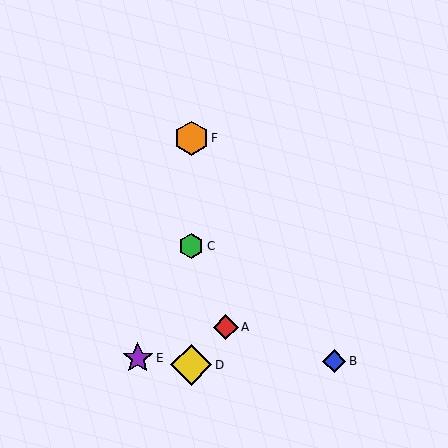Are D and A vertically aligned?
No, D is at x≈191 and A is at x≈226.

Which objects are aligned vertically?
Objects C, D, F are aligned vertically.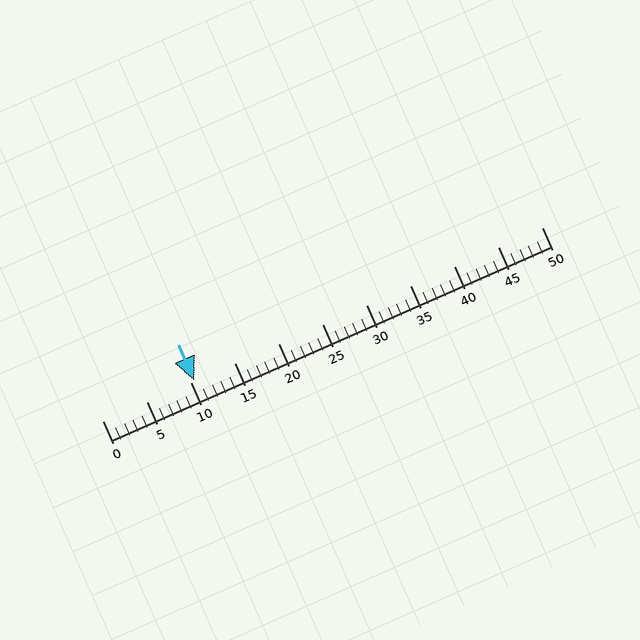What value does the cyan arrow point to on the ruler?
The cyan arrow points to approximately 10.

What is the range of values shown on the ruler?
The ruler shows values from 0 to 50.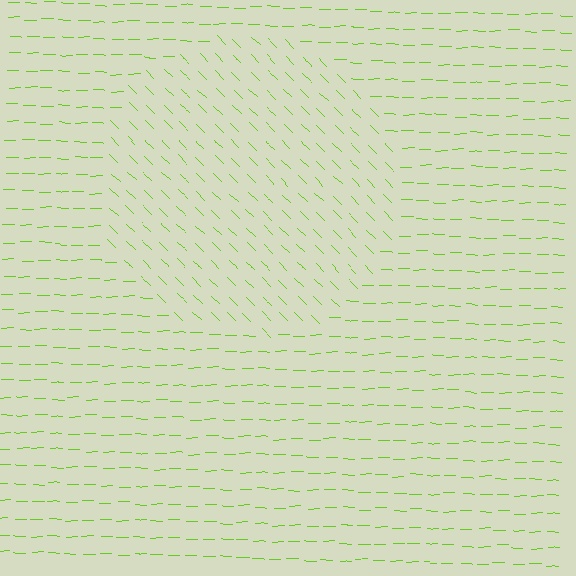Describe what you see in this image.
The image is filled with small lime line segments. A circle region in the image has lines oriented differently from the surrounding lines, creating a visible texture boundary.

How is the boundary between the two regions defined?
The boundary is defined purely by a change in line orientation (approximately 45 degrees difference). All lines are the same color and thickness.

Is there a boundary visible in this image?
Yes, there is a texture boundary formed by a change in line orientation.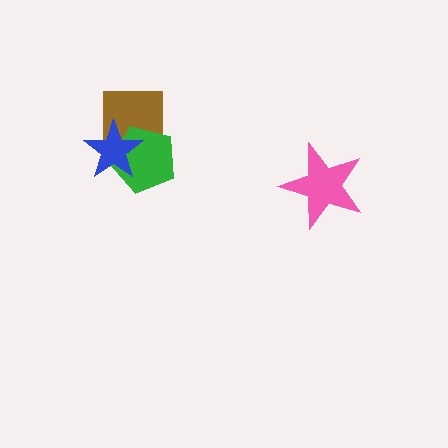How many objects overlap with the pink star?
0 objects overlap with the pink star.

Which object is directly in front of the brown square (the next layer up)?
The green pentagon is directly in front of the brown square.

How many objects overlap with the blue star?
2 objects overlap with the blue star.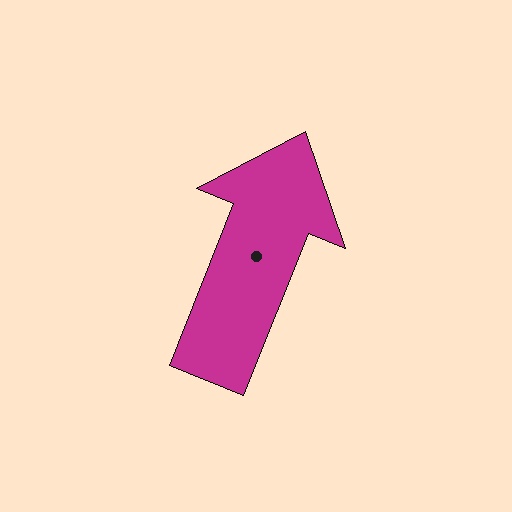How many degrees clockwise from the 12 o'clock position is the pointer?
Approximately 22 degrees.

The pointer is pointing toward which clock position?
Roughly 1 o'clock.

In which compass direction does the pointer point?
North.